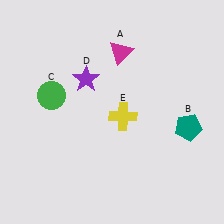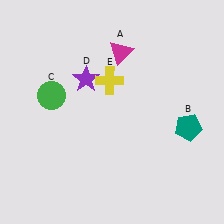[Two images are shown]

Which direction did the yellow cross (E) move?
The yellow cross (E) moved up.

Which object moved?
The yellow cross (E) moved up.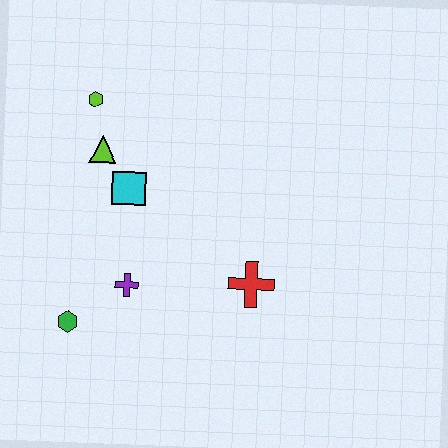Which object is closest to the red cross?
The purple cross is closest to the red cross.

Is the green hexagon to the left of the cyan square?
Yes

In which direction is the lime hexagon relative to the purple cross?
The lime hexagon is above the purple cross.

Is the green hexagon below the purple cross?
Yes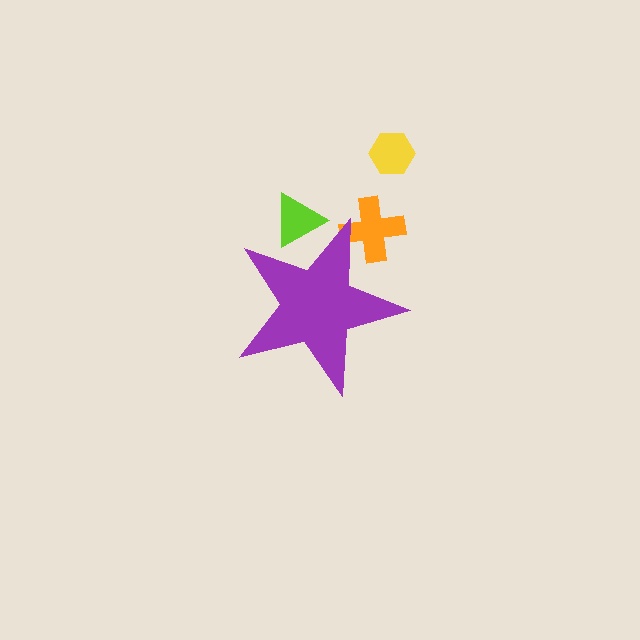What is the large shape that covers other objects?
A purple star.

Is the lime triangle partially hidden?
Yes, the lime triangle is partially hidden behind the purple star.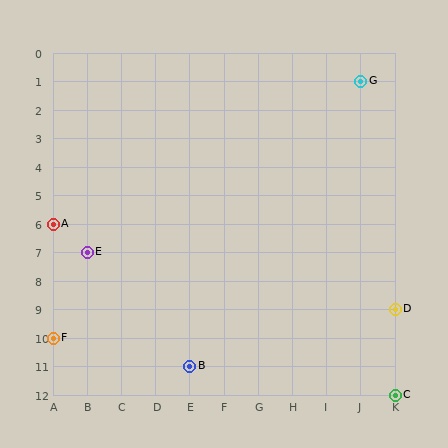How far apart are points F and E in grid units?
Points F and E are 1 column and 3 rows apart (about 3.2 grid units diagonally).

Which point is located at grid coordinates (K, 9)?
Point D is at (K, 9).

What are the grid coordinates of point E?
Point E is at grid coordinates (B, 7).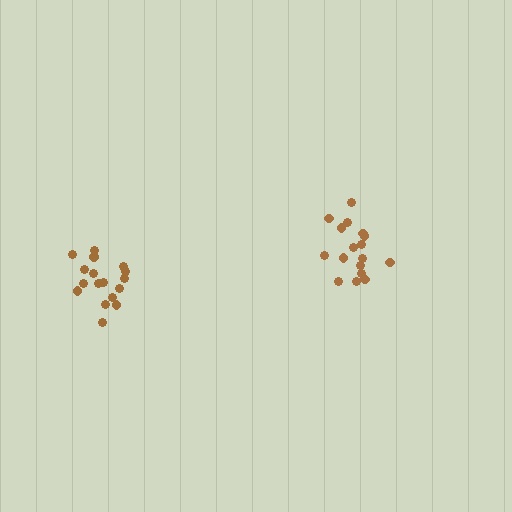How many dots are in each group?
Group 1: 17 dots, Group 2: 17 dots (34 total).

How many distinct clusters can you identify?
There are 2 distinct clusters.